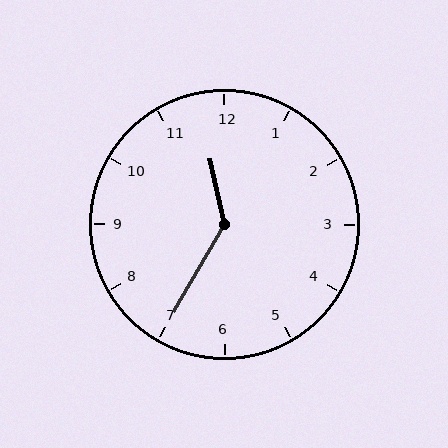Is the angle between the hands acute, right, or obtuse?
It is obtuse.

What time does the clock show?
11:35.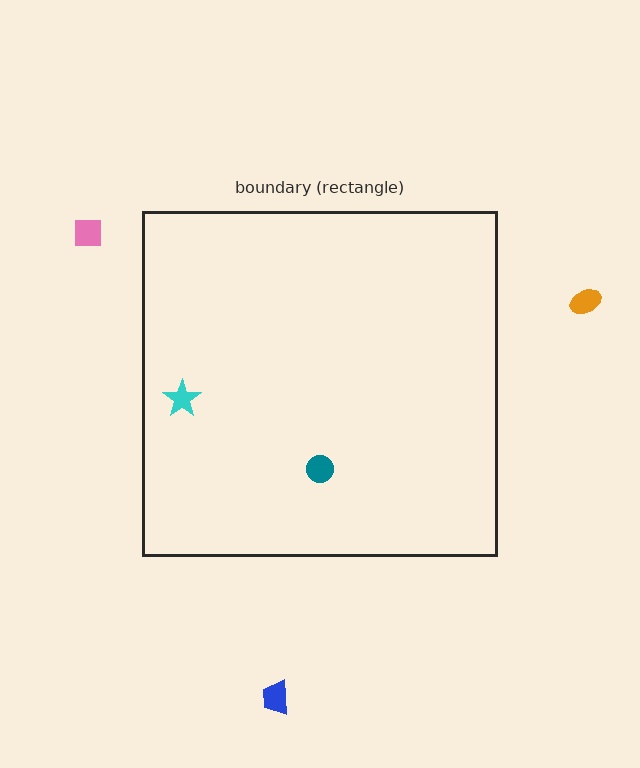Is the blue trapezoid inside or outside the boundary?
Outside.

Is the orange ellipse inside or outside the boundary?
Outside.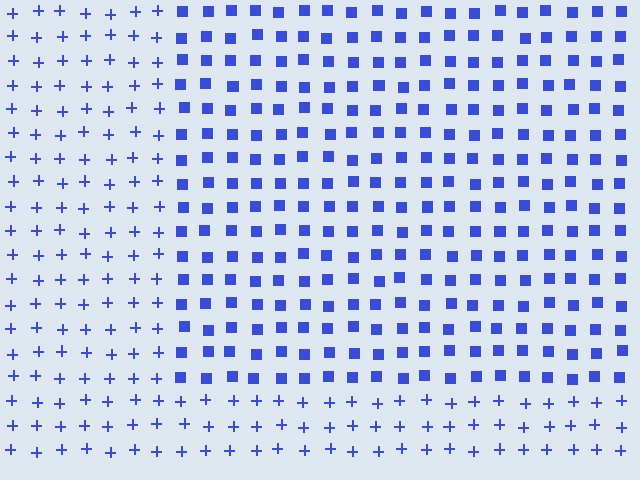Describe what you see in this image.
The image is filled with small blue elements arranged in a uniform grid. A rectangle-shaped region contains squares, while the surrounding area contains plus signs. The boundary is defined purely by the change in element shape.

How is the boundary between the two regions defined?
The boundary is defined by a change in element shape: squares inside vs. plus signs outside. All elements share the same color and spacing.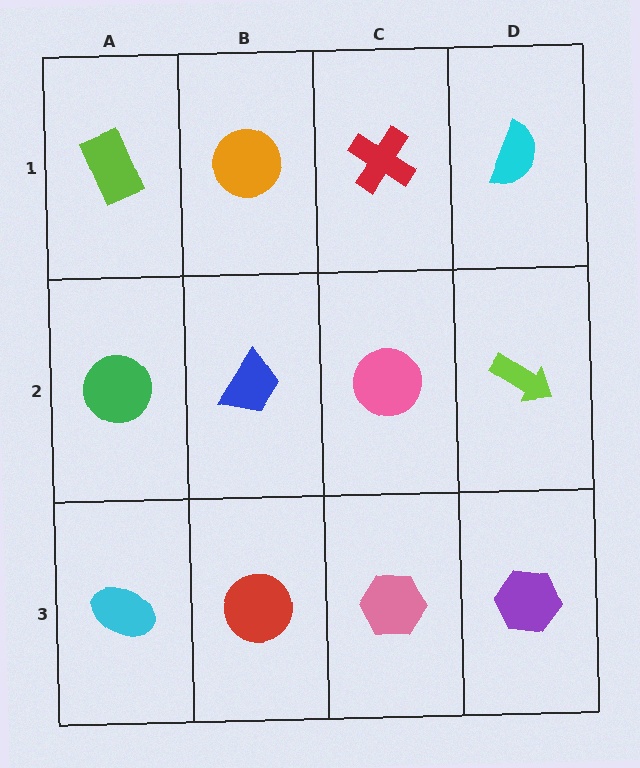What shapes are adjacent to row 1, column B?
A blue trapezoid (row 2, column B), a lime rectangle (row 1, column A), a red cross (row 1, column C).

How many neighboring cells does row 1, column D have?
2.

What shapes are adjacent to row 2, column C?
A red cross (row 1, column C), a pink hexagon (row 3, column C), a blue trapezoid (row 2, column B), a lime arrow (row 2, column D).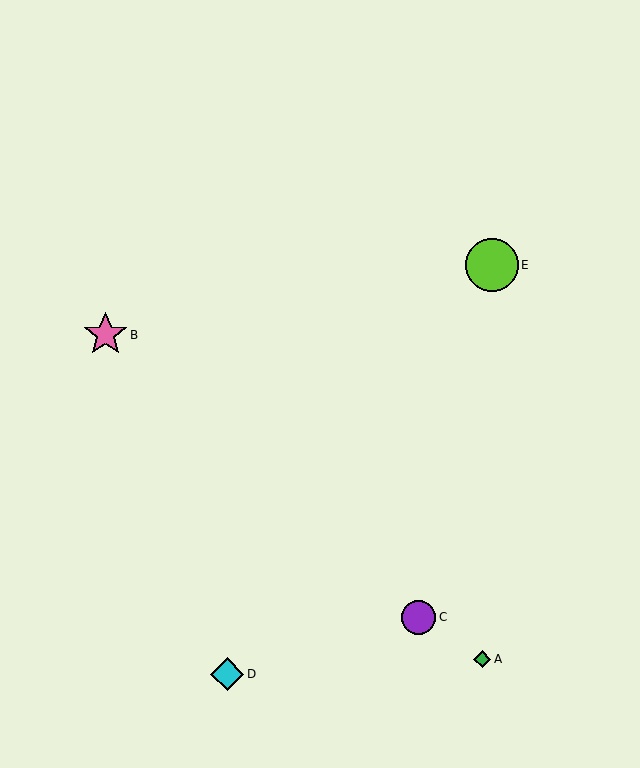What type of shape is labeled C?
Shape C is a purple circle.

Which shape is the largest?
The lime circle (labeled E) is the largest.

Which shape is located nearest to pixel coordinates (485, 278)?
The lime circle (labeled E) at (492, 265) is nearest to that location.